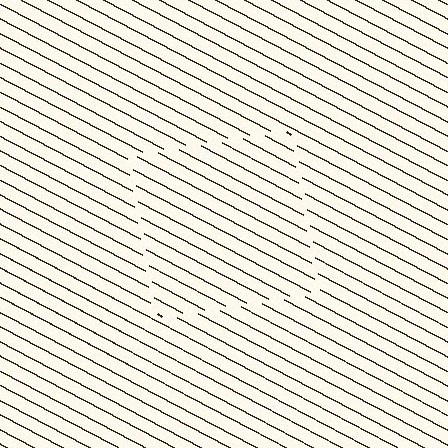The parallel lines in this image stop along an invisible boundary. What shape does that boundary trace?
An illusory square. The interior of the shape contains the same grating, shifted by half a period — the contour is defined by the phase discontinuity where line-ends from the inner and outer gratings abut.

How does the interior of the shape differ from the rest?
The interior of the shape contains the same grating, shifted by half a period — the contour is defined by the phase discontinuity where line-ends from the inner and outer gratings abut.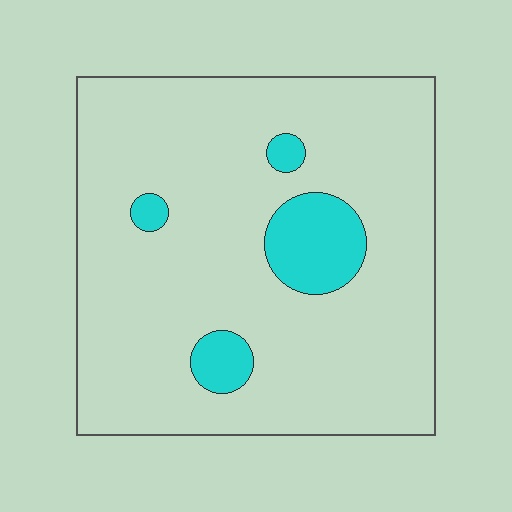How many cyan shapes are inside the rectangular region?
4.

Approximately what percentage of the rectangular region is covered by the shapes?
Approximately 10%.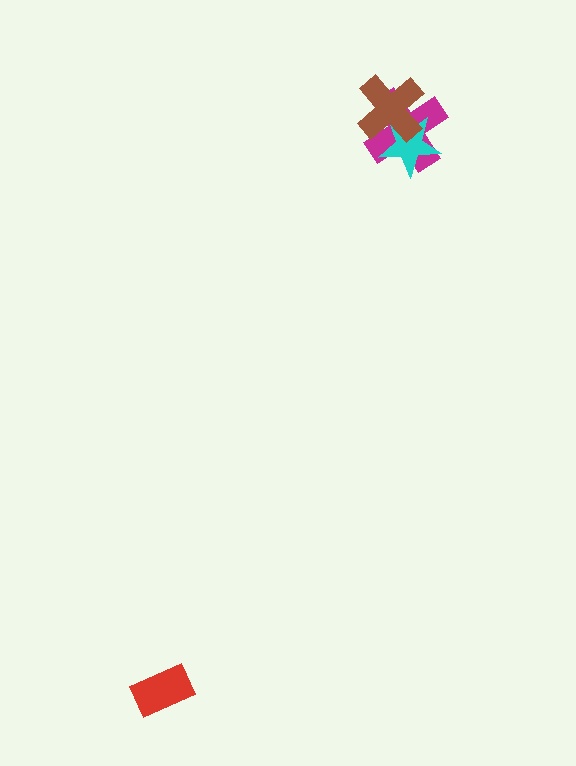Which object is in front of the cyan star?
The brown cross is in front of the cyan star.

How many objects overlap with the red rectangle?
0 objects overlap with the red rectangle.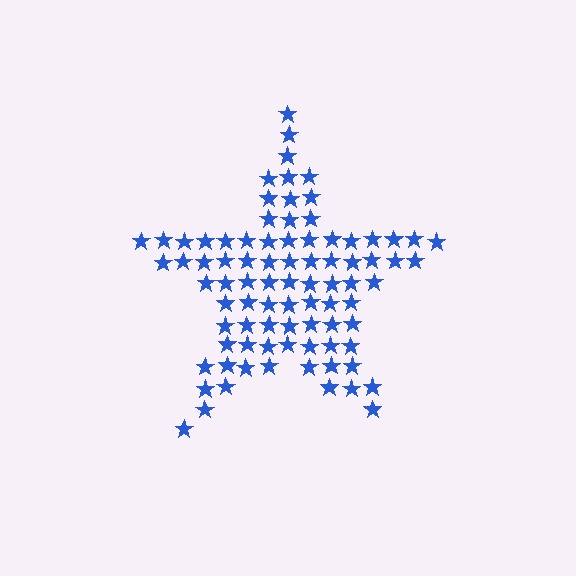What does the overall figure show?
The overall figure shows a star.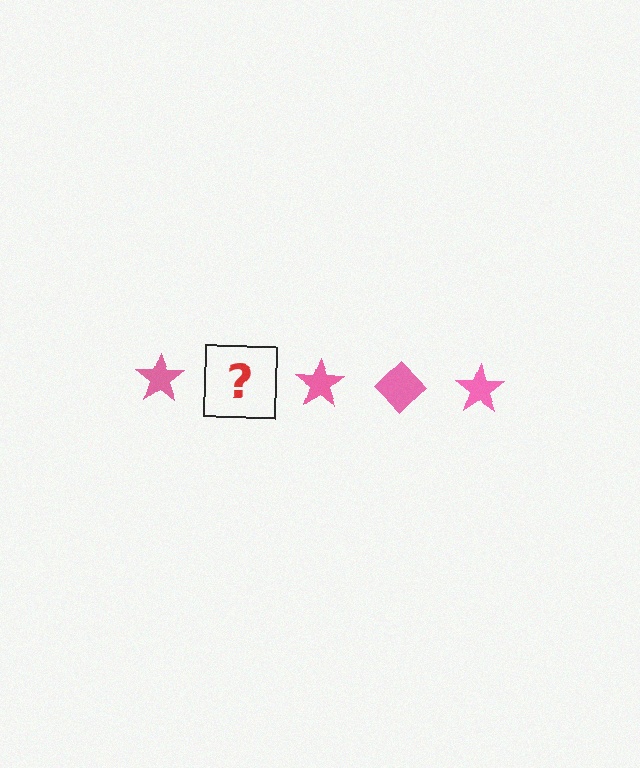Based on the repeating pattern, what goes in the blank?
The blank should be a pink diamond.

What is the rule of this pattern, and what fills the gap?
The rule is that the pattern cycles through star, diamond shapes in pink. The gap should be filled with a pink diamond.